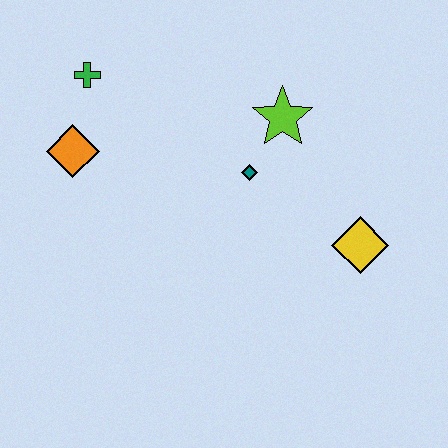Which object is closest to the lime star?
The teal diamond is closest to the lime star.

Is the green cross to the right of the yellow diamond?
No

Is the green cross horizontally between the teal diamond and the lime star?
No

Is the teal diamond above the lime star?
No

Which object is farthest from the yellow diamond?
The green cross is farthest from the yellow diamond.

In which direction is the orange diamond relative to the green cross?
The orange diamond is below the green cross.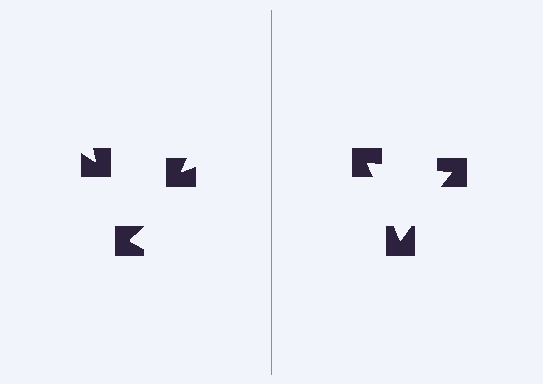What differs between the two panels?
The notched squares are positioned identically on both sides; only the wedge orientations differ. On the right they align to a triangle; on the left they are misaligned.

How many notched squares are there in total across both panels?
6 — 3 on each side.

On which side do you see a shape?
An illusory triangle appears on the right side. On the left side the wedge cuts are rotated, so no coherent shape forms.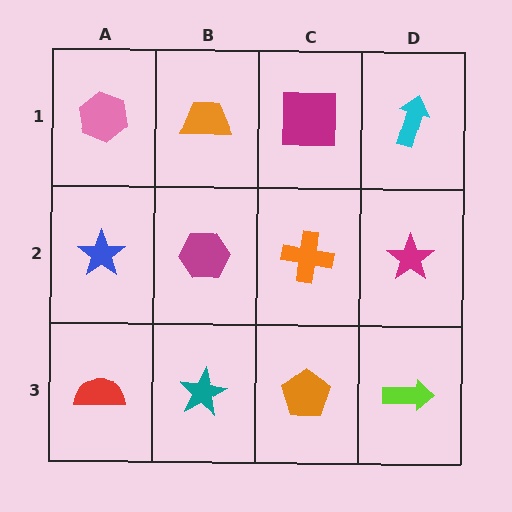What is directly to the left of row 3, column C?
A teal star.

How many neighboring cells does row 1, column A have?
2.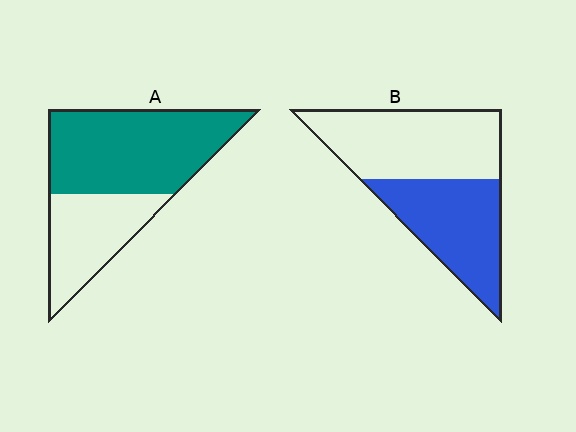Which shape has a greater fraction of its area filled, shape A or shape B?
Shape A.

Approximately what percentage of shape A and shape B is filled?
A is approximately 65% and B is approximately 45%.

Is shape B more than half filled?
No.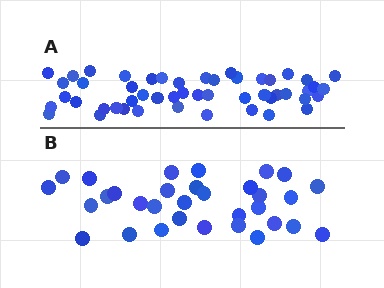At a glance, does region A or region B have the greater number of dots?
Region A (the top region) has more dots.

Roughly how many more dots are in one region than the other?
Region A has approximately 20 more dots than region B.